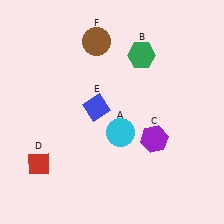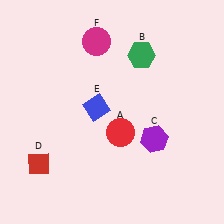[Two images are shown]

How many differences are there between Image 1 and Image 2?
There are 2 differences between the two images.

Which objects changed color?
A changed from cyan to red. F changed from brown to magenta.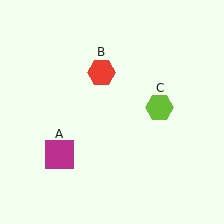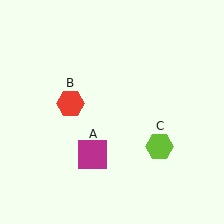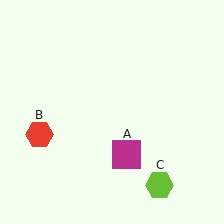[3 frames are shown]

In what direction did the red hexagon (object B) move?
The red hexagon (object B) moved down and to the left.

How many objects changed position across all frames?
3 objects changed position: magenta square (object A), red hexagon (object B), lime hexagon (object C).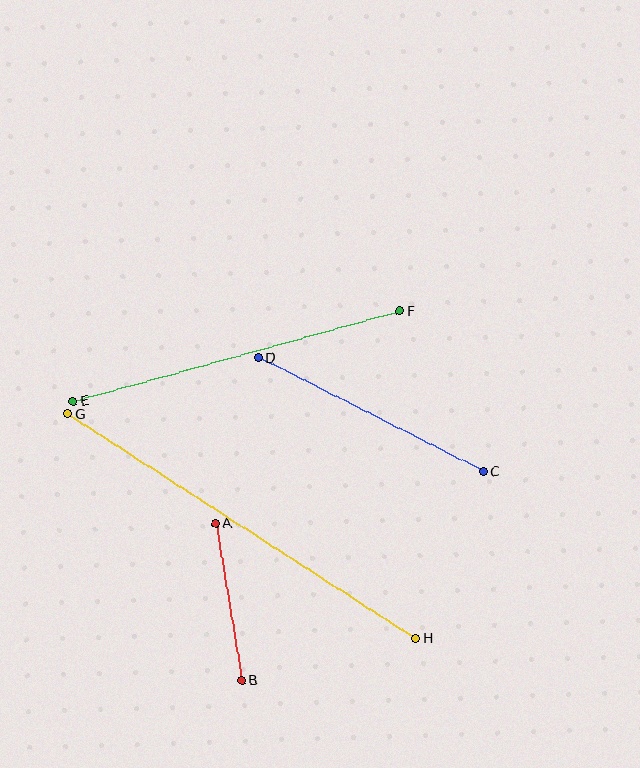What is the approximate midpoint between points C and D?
The midpoint is at approximately (371, 415) pixels.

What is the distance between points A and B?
The distance is approximately 159 pixels.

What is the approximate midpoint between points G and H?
The midpoint is at approximately (242, 526) pixels.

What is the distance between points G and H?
The distance is approximately 414 pixels.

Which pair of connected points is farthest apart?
Points G and H are farthest apart.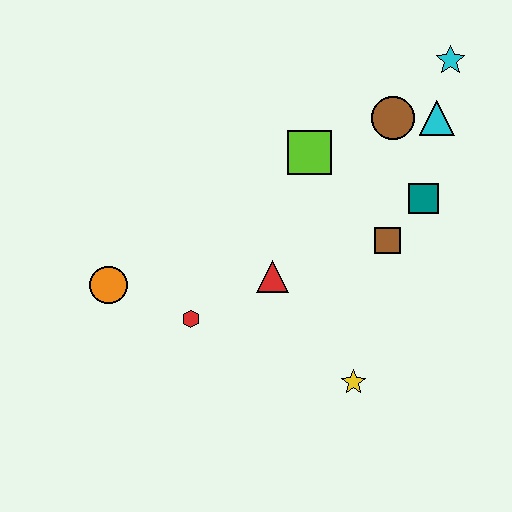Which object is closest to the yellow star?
The red triangle is closest to the yellow star.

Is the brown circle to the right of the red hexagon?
Yes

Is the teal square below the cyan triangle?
Yes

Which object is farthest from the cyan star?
The orange circle is farthest from the cyan star.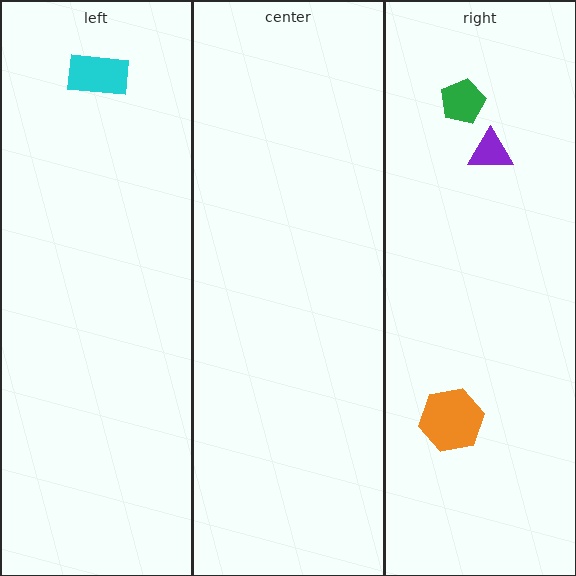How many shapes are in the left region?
1.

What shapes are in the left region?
The cyan rectangle.